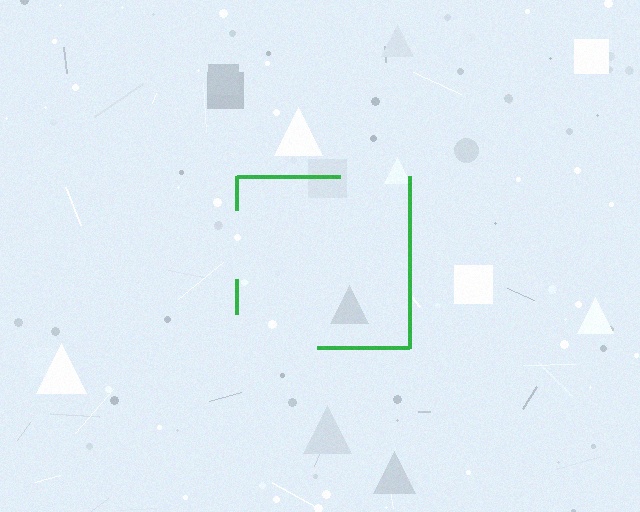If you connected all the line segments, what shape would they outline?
They would outline a square.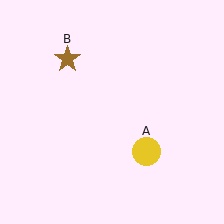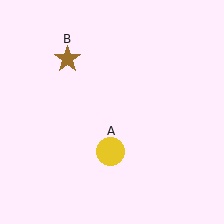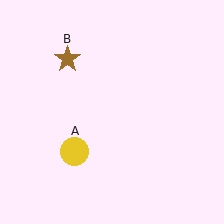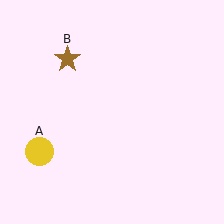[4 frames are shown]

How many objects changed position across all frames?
1 object changed position: yellow circle (object A).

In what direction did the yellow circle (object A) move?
The yellow circle (object A) moved left.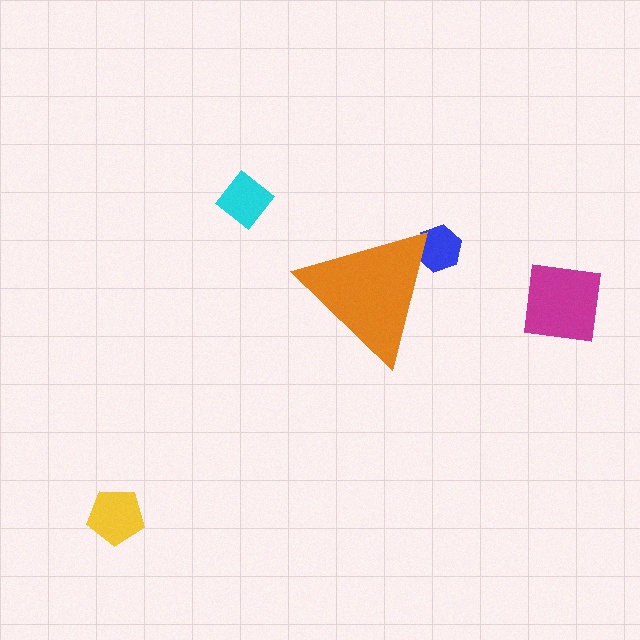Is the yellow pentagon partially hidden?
No, the yellow pentagon is fully visible.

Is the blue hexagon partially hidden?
Yes, the blue hexagon is partially hidden behind the orange triangle.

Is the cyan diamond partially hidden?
No, the cyan diamond is fully visible.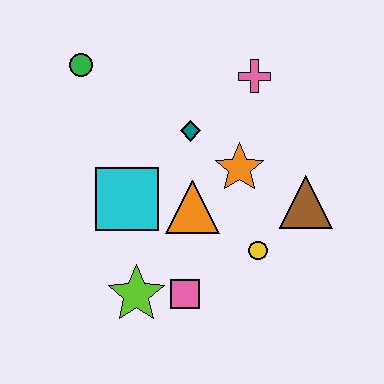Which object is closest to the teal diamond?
The orange star is closest to the teal diamond.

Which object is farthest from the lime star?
The pink cross is farthest from the lime star.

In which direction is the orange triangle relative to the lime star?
The orange triangle is above the lime star.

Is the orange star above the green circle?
No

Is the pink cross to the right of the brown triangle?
No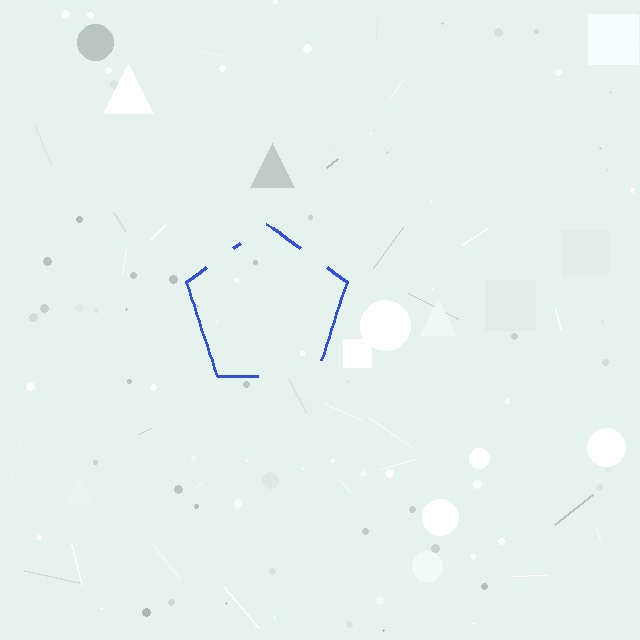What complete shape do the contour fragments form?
The contour fragments form a pentagon.